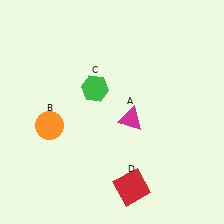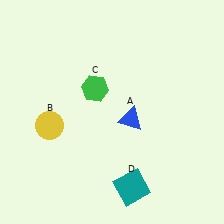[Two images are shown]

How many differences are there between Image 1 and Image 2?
There are 3 differences between the two images.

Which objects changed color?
A changed from magenta to blue. B changed from orange to yellow. D changed from red to teal.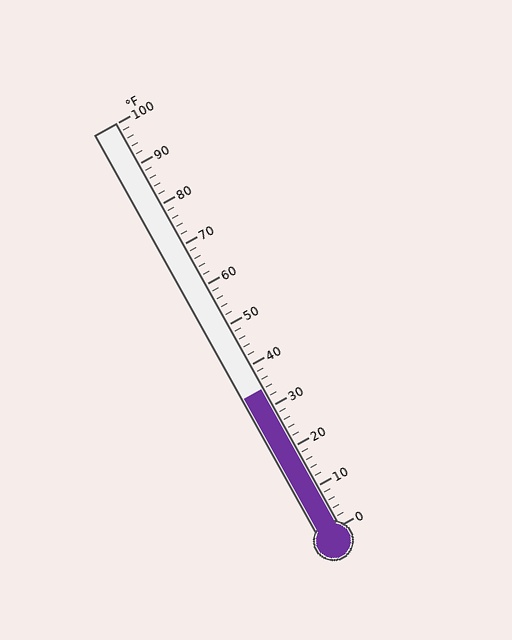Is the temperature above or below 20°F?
The temperature is above 20°F.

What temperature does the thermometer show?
The thermometer shows approximately 34°F.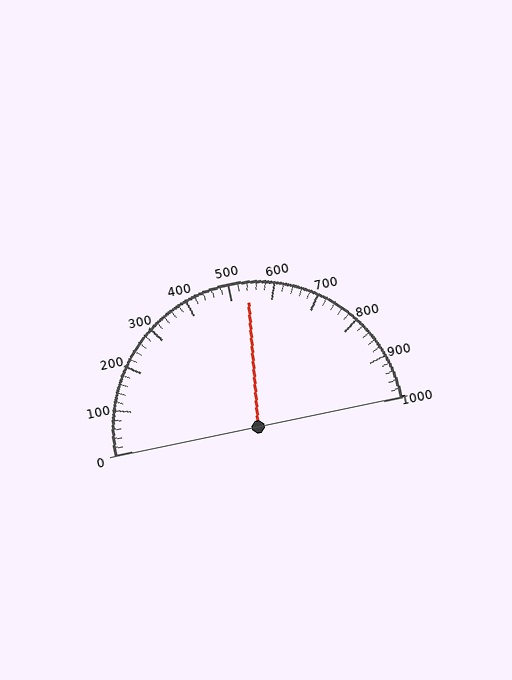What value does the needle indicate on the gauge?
The needle indicates approximately 540.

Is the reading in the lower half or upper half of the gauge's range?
The reading is in the upper half of the range (0 to 1000).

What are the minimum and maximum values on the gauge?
The gauge ranges from 0 to 1000.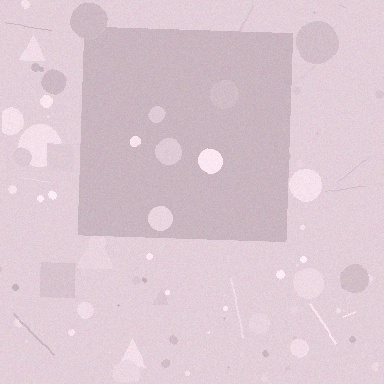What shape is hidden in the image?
A square is hidden in the image.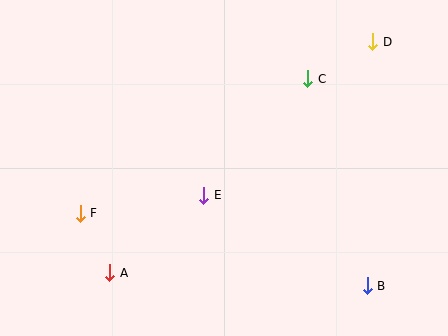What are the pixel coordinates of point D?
Point D is at (373, 42).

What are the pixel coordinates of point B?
Point B is at (367, 286).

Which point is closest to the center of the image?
Point E at (204, 195) is closest to the center.